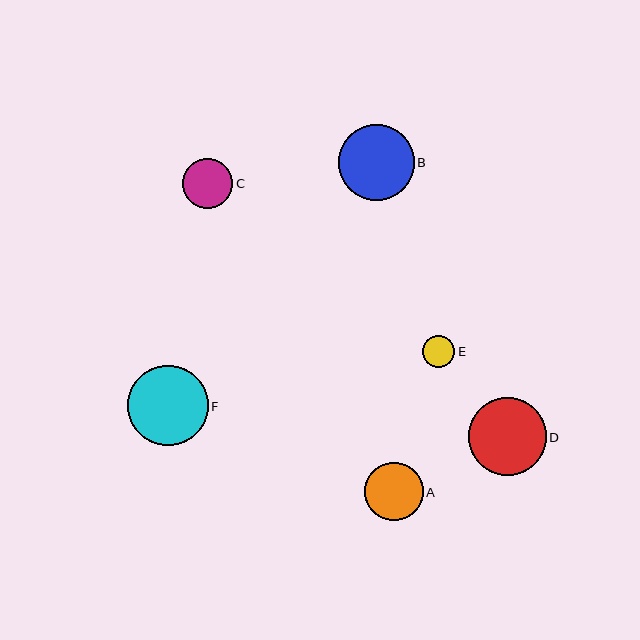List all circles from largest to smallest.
From largest to smallest: F, D, B, A, C, E.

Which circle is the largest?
Circle F is the largest with a size of approximately 81 pixels.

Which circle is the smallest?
Circle E is the smallest with a size of approximately 33 pixels.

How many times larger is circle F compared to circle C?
Circle F is approximately 1.6 times the size of circle C.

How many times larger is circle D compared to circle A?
Circle D is approximately 1.3 times the size of circle A.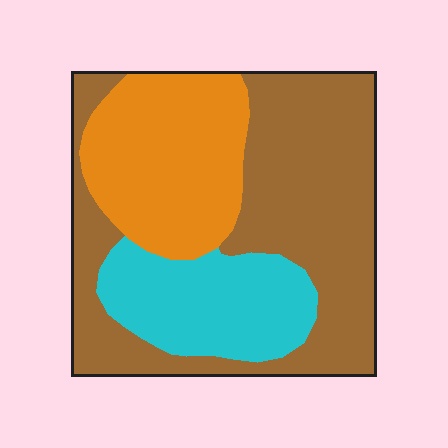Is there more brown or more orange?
Brown.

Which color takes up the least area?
Cyan, at roughly 20%.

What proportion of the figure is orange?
Orange takes up between a quarter and a half of the figure.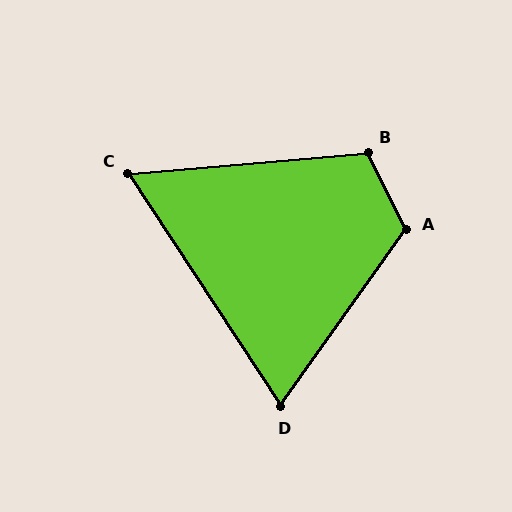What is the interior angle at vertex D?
Approximately 69 degrees (acute).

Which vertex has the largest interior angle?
A, at approximately 118 degrees.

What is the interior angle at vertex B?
Approximately 111 degrees (obtuse).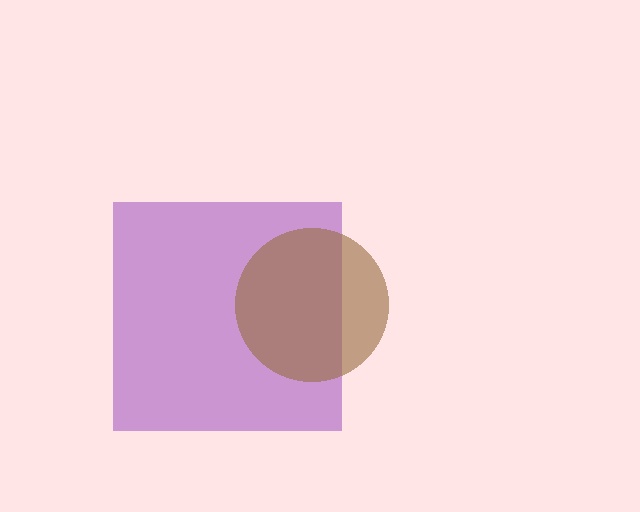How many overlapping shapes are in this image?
There are 2 overlapping shapes in the image.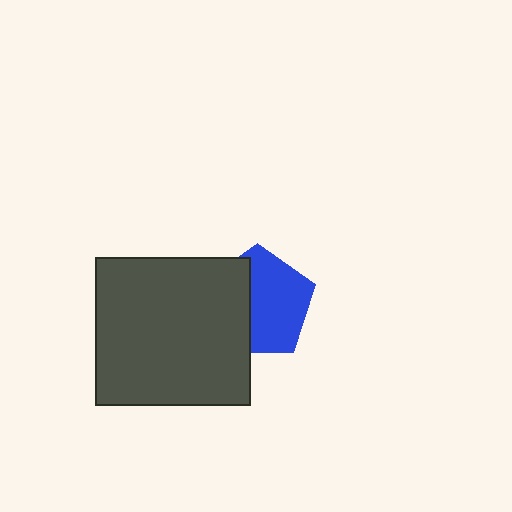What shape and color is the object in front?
The object in front is a dark gray rectangle.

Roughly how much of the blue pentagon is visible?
About half of it is visible (roughly 59%).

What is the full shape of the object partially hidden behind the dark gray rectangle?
The partially hidden object is a blue pentagon.